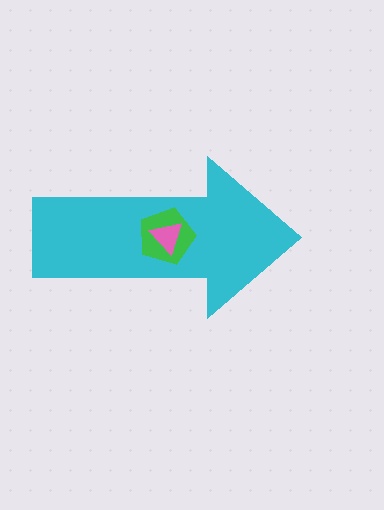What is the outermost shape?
The cyan arrow.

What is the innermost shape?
The pink triangle.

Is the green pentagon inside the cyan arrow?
Yes.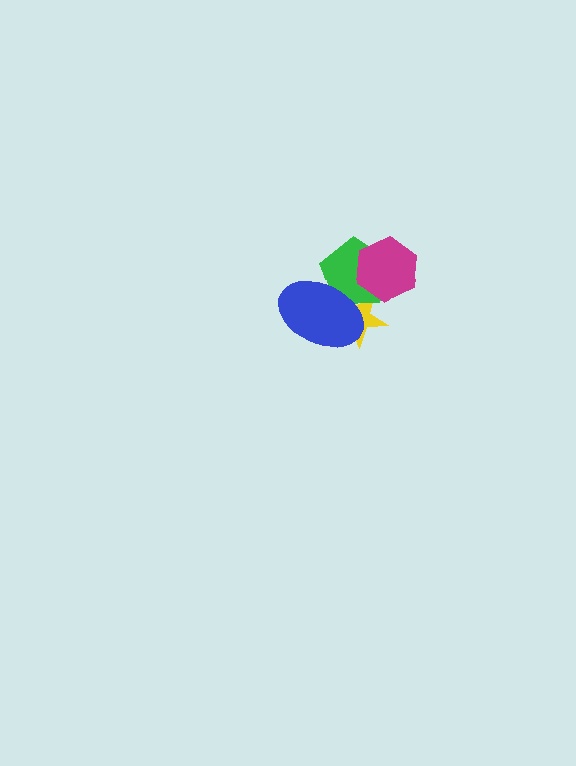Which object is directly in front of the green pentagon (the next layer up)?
The blue ellipse is directly in front of the green pentagon.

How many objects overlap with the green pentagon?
3 objects overlap with the green pentagon.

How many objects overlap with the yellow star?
3 objects overlap with the yellow star.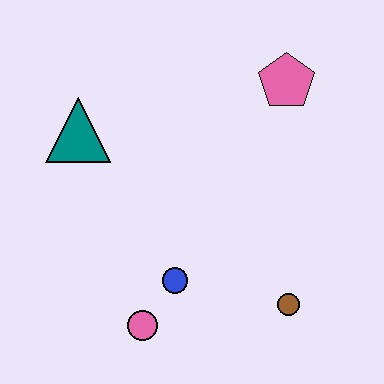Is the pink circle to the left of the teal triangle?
No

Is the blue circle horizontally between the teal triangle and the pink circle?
No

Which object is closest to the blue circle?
The pink circle is closest to the blue circle.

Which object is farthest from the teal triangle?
The brown circle is farthest from the teal triangle.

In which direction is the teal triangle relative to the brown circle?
The teal triangle is to the left of the brown circle.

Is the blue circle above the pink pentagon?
No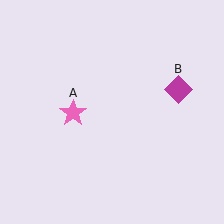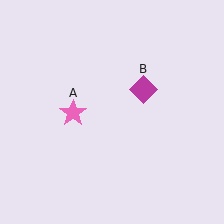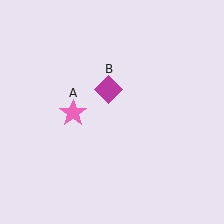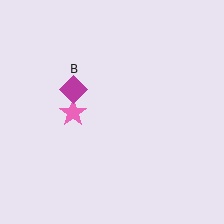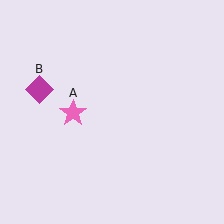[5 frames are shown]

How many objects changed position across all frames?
1 object changed position: magenta diamond (object B).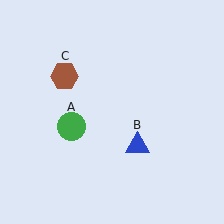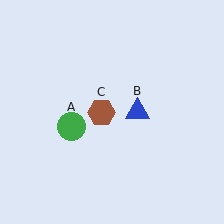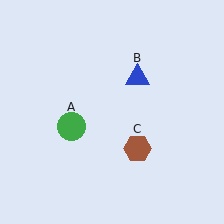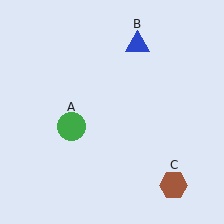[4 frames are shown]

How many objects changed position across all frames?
2 objects changed position: blue triangle (object B), brown hexagon (object C).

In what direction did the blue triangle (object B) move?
The blue triangle (object B) moved up.